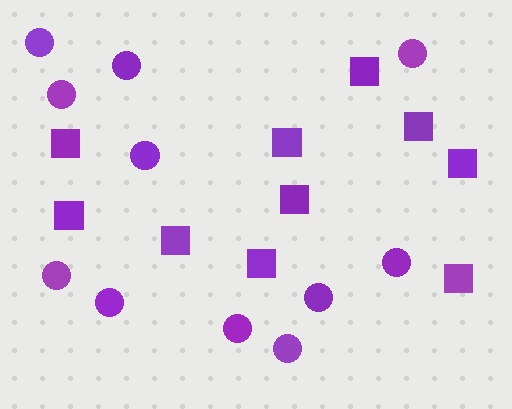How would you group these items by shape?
There are 2 groups: one group of circles (11) and one group of squares (10).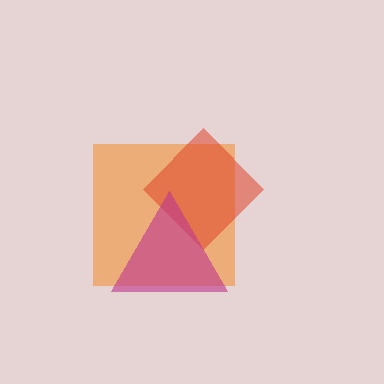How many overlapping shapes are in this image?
There are 3 overlapping shapes in the image.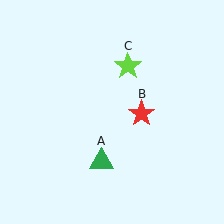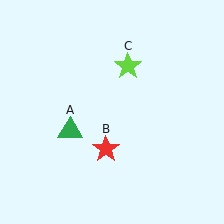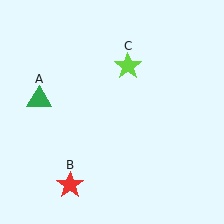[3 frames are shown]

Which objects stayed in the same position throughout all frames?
Lime star (object C) remained stationary.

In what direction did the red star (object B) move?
The red star (object B) moved down and to the left.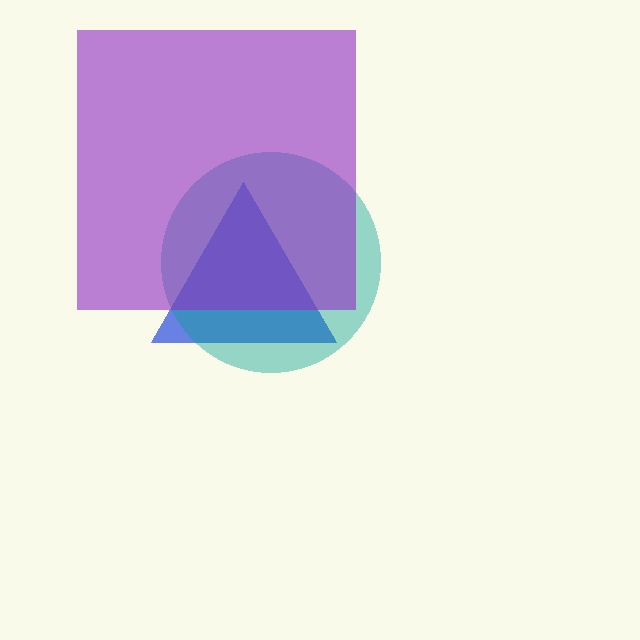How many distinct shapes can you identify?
There are 3 distinct shapes: a blue triangle, a teal circle, a purple square.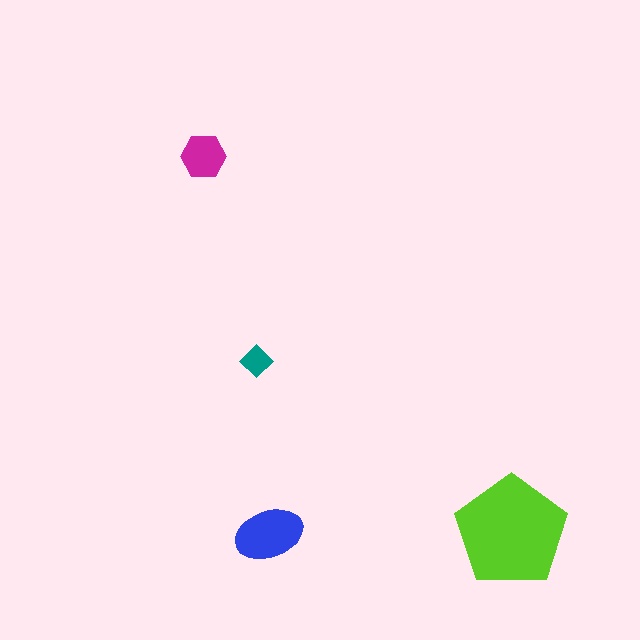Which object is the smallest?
The teal diamond.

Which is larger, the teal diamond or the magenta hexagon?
The magenta hexagon.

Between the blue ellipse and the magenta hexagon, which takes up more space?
The blue ellipse.